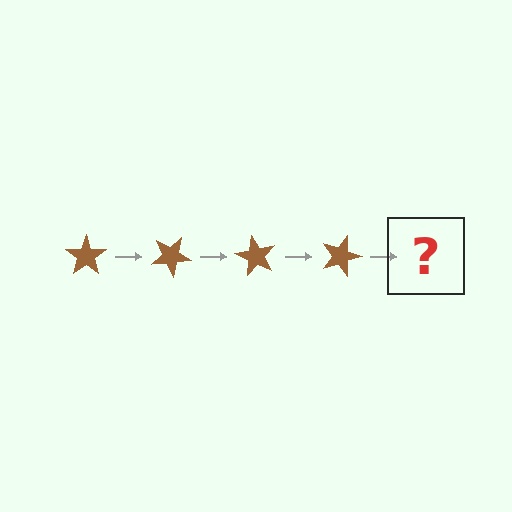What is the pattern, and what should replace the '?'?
The pattern is that the star rotates 30 degrees each step. The '?' should be a brown star rotated 120 degrees.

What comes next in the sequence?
The next element should be a brown star rotated 120 degrees.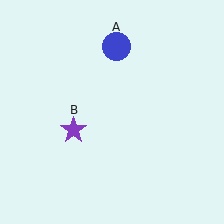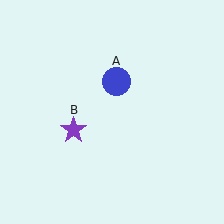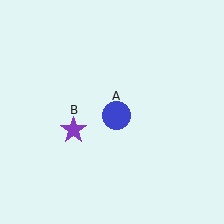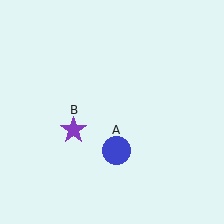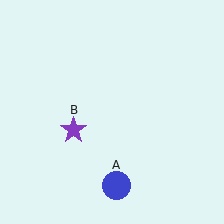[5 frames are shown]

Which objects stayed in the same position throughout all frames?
Purple star (object B) remained stationary.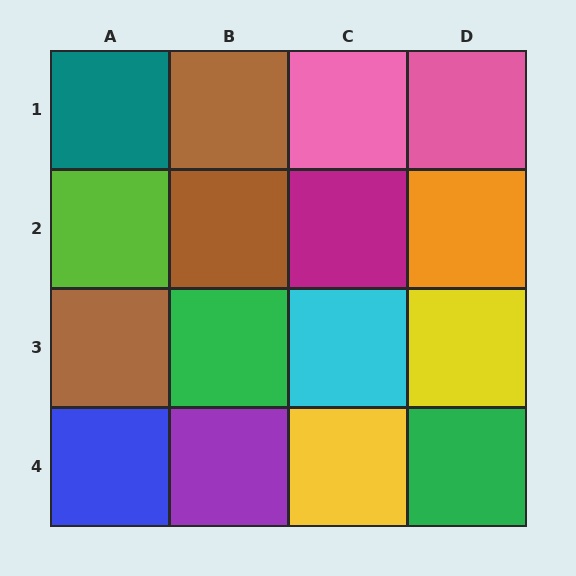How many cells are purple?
1 cell is purple.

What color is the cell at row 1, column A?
Teal.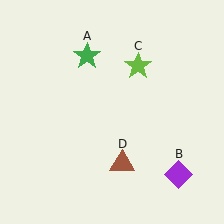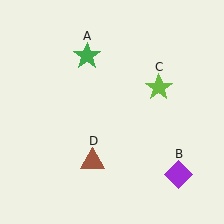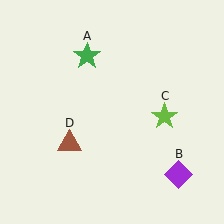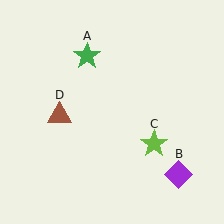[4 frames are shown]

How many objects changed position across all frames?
2 objects changed position: lime star (object C), brown triangle (object D).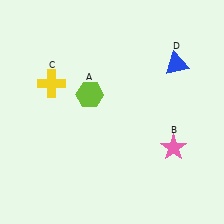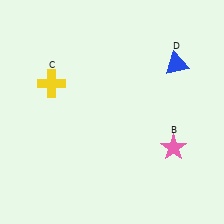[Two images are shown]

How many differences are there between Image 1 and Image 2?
There is 1 difference between the two images.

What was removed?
The lime hexagon (A) was removed in Image 2.